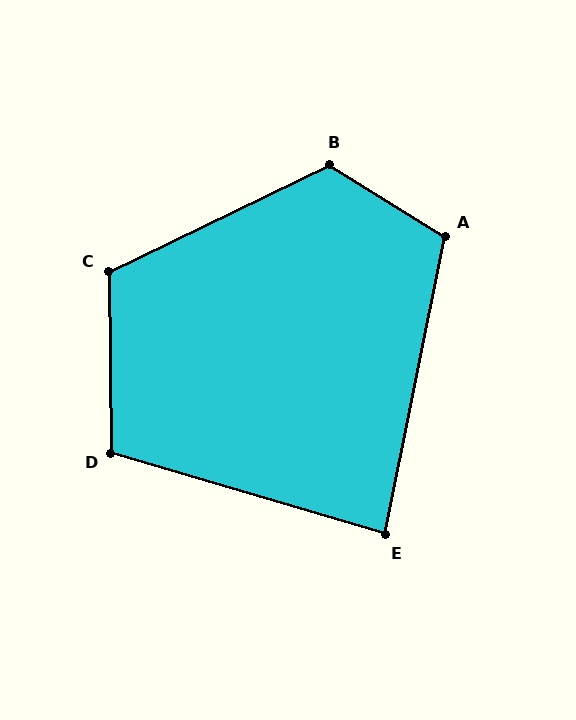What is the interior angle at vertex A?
Approximately 111 degrees (obtuse).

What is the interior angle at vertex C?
Approximately 115 degrees (obtuse).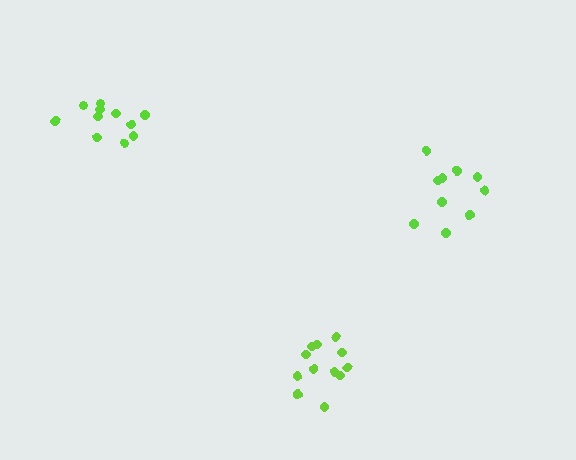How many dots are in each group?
Group 1: 12 dots, Group 2: 10 dots, Group 3: 11 dots (33 total).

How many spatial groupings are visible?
There are 3 spatial groupings.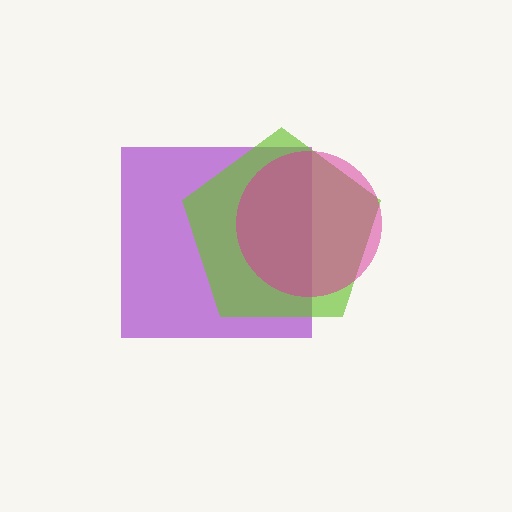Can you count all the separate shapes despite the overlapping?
Yes, there are 3 separate shapes.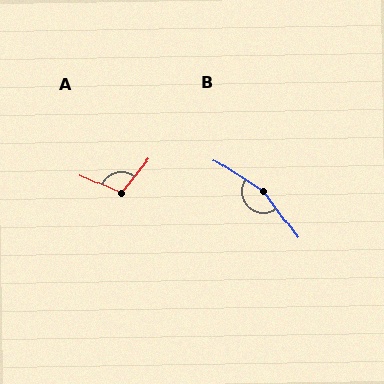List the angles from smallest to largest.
A (104°), B (159°).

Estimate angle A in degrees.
Approximately 104 degrees.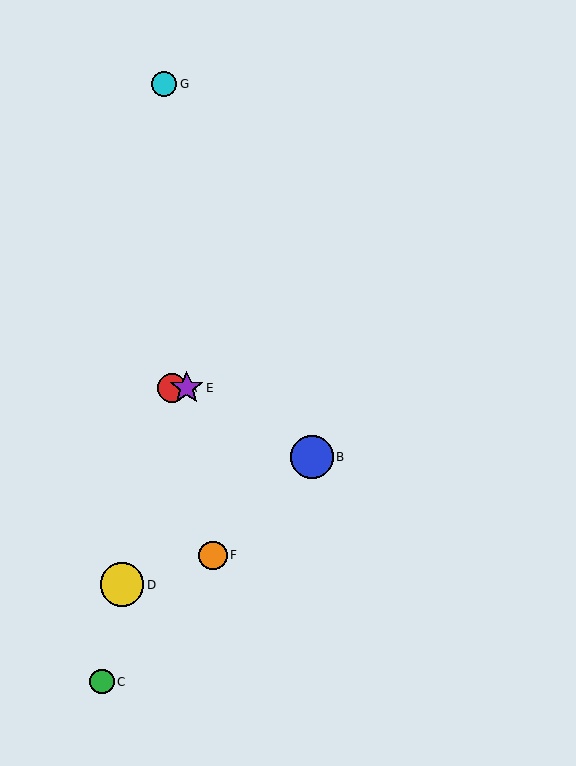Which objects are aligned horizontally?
Objects A, E are aligned horizontally.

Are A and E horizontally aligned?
Yes, both are at y≈388.